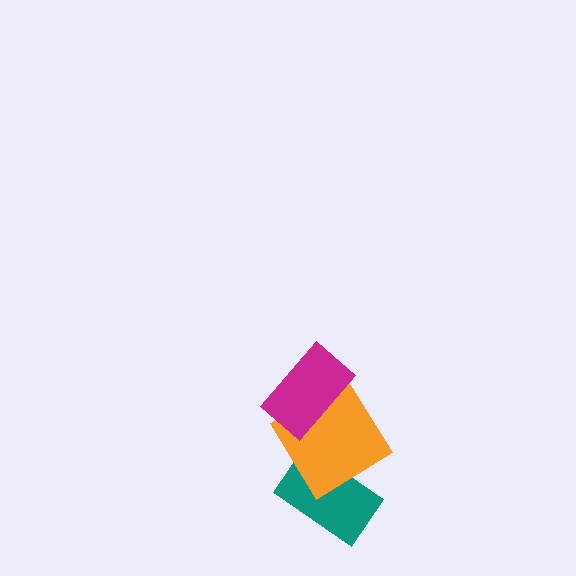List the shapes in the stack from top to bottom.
From top to bottom: the magenta rectangle, the orange diamond, the teal rectangle.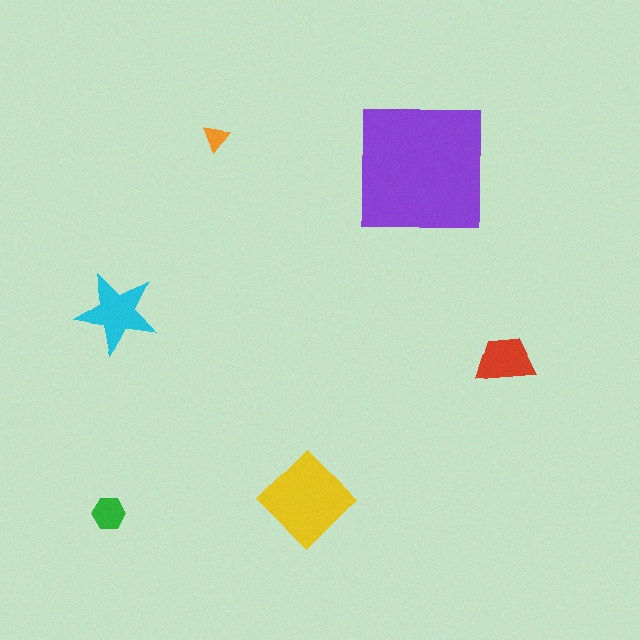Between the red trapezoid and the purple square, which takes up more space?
The purple square.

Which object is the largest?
The purple square.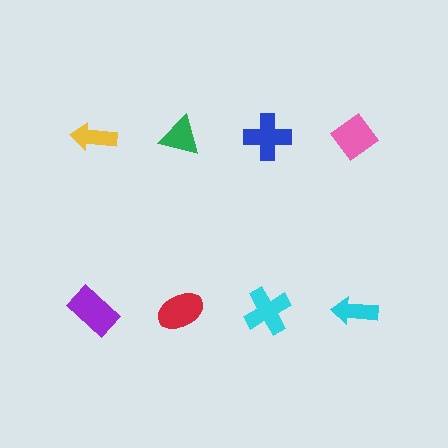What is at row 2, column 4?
A cyan arrow.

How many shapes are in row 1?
4 shapes.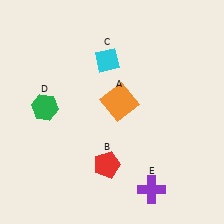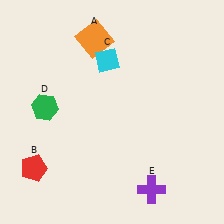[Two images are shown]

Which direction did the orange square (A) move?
The orange square (A) moved up.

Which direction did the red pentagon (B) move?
The red pentagon (B) moved left.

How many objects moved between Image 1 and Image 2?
2 objects moved between the two images.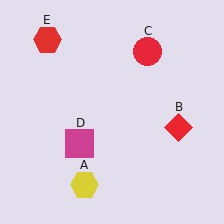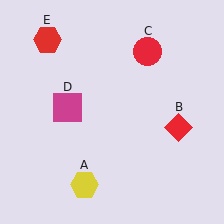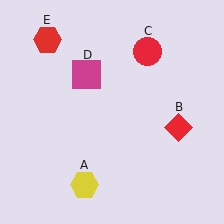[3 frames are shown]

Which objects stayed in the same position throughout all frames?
Yellow hexagon (object A) and red diamond (object B) and red circle (object C) and red hexagon (object E) remained stationary.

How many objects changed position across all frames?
1 object changed position: magenta square (object D).